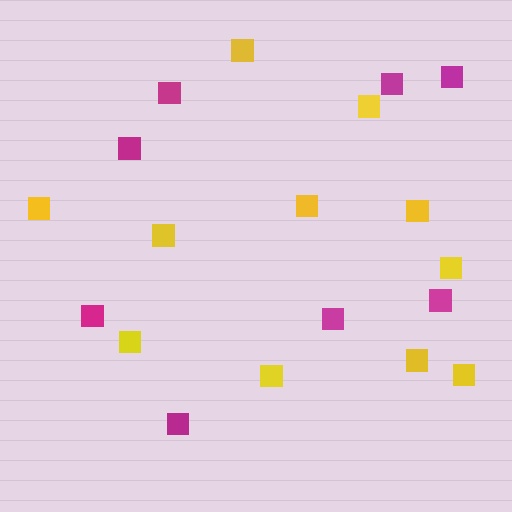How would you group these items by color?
There are 2 groups: one group of magenta squares (8) and one group of yellow squares (11).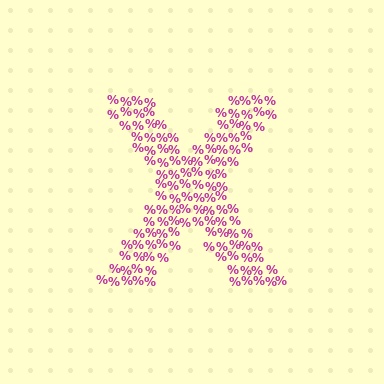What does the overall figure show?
The overall figure shows the letter X.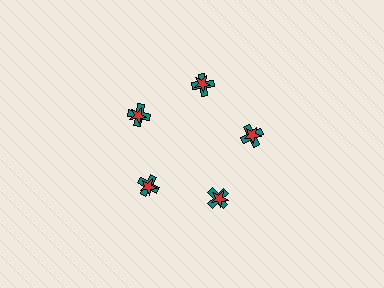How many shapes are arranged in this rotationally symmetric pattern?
There are 10 shapes, arranged in 5 groups of 2.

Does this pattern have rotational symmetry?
Yes, this pattern has 5-fold rotational symmetry. It looks the same after rotating 72 degrees around the center.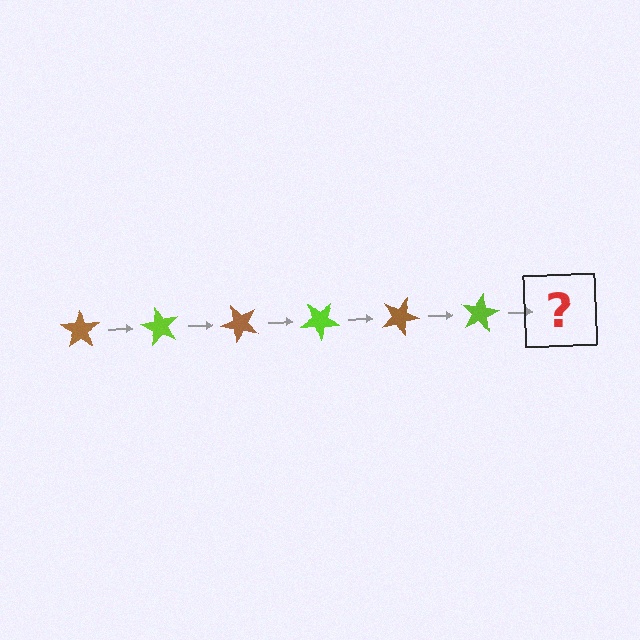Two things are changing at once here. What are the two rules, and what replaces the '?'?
The two rules are that it rotates 60 degrees each step and the color cycles through brown and lime. The '?' should be a brown star, rotated 360 degrees from the start.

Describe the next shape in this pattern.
It should be a brown star, rotated 360 degrees from the start.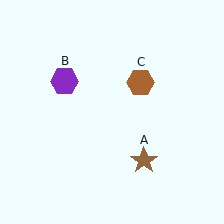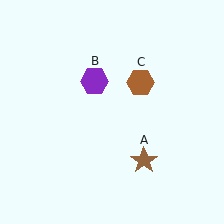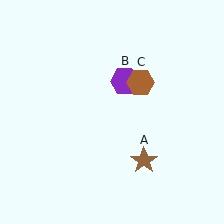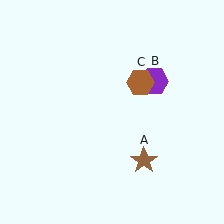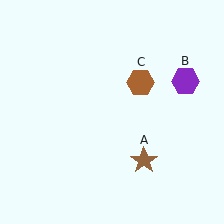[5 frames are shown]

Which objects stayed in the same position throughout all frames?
Brown star (object A) and brown hexagon (object C) remained stationary.